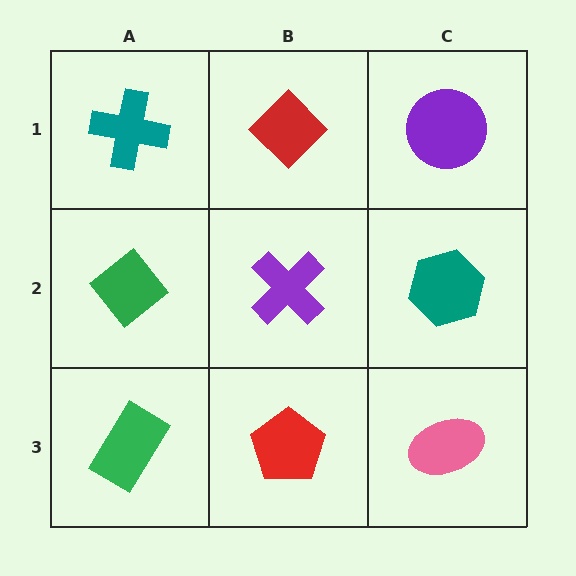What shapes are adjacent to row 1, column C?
A teal hexagon (row 2, column C), a red diamond (row 1, column B).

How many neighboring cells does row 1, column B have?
3.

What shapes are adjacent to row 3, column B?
A purple cross (row 2, column B), a green rectangle (row 3, column A), a pink ellipse (row 3, column C).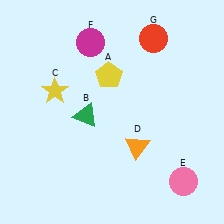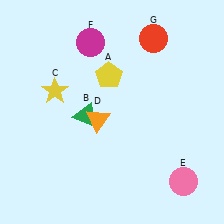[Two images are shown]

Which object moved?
The orange triangle (D) moved left.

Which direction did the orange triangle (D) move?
The orange triangle (D) moved left.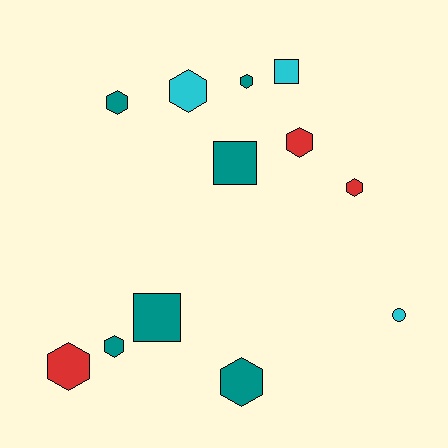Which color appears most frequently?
Teal, with 6 objects.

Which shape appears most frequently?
Hexagon, with 8 objects.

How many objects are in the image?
There are 12 objects.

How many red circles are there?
There are no red circles.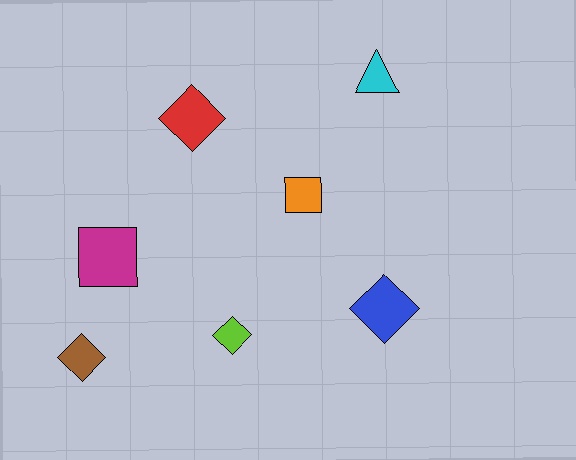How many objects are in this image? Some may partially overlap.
There are 7 objects.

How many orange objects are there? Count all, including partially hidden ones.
There is 1 orange object.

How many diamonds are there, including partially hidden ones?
There are 4 diamonds.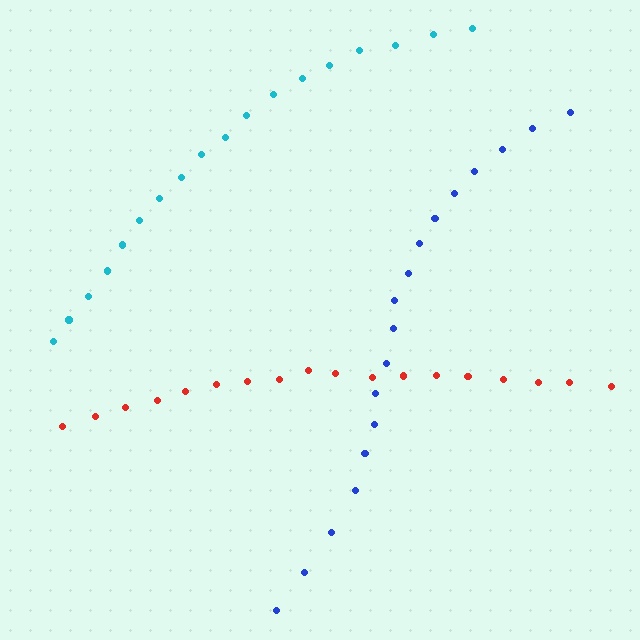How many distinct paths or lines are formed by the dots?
There are 3 distinct paths.